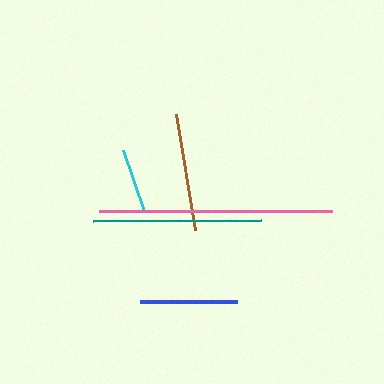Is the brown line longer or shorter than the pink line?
The pink line is longer than the brown line.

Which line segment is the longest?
The pink line is the longest at approximately 234 pixels.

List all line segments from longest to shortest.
From longest to shortest: pink, teal, brown, blue, cyan.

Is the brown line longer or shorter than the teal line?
The teal line is longer than the brown line.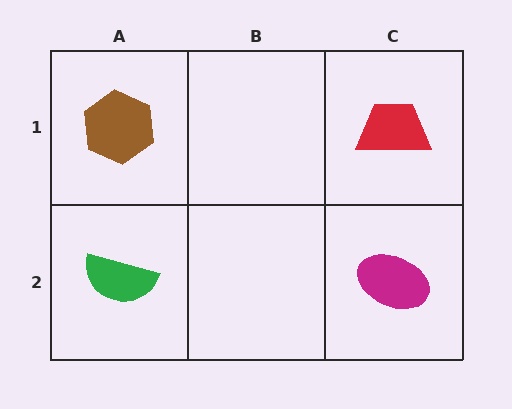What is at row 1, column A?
A brown hexagon.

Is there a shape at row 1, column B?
No, that cell is empty.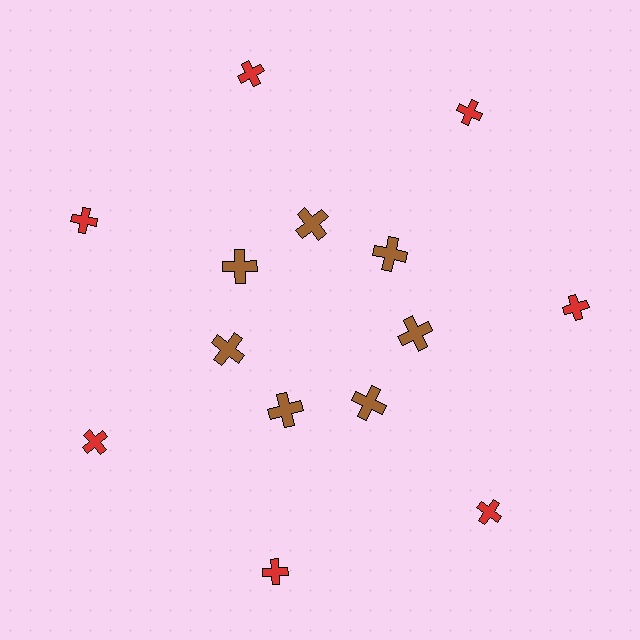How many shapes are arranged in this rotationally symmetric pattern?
There are 14 shapes, arranged in 7 groups of 2.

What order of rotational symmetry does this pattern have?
This pattern has 7-fold rotational symmetry.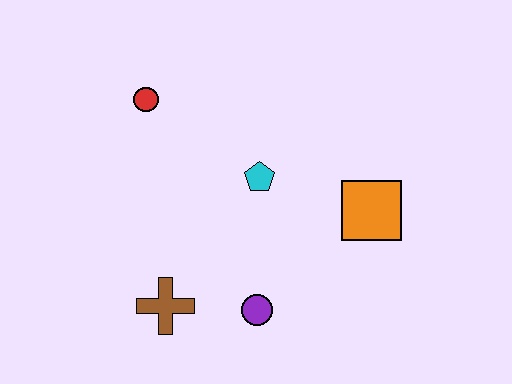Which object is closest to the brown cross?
The purple circle is closest to the brown cross.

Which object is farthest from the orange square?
The red circle is farthest from the orange square.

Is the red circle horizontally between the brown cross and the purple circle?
No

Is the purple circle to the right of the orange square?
No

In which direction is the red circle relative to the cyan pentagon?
The red circle is to the left of the cyan pentagon.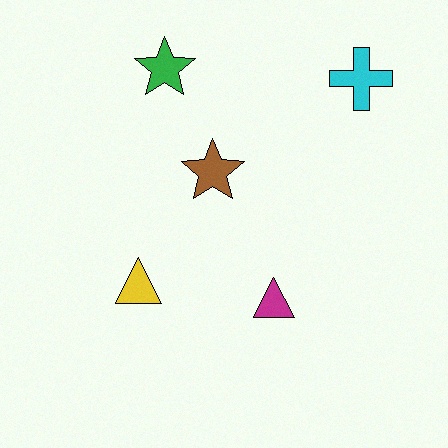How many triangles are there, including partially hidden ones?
There are 2 triangles.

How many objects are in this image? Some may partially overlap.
There are 5 objects.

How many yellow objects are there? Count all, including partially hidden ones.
There is 1 yellow object.